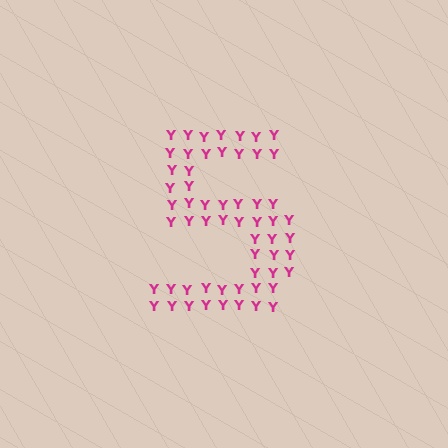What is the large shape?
The large shape is the digit 5.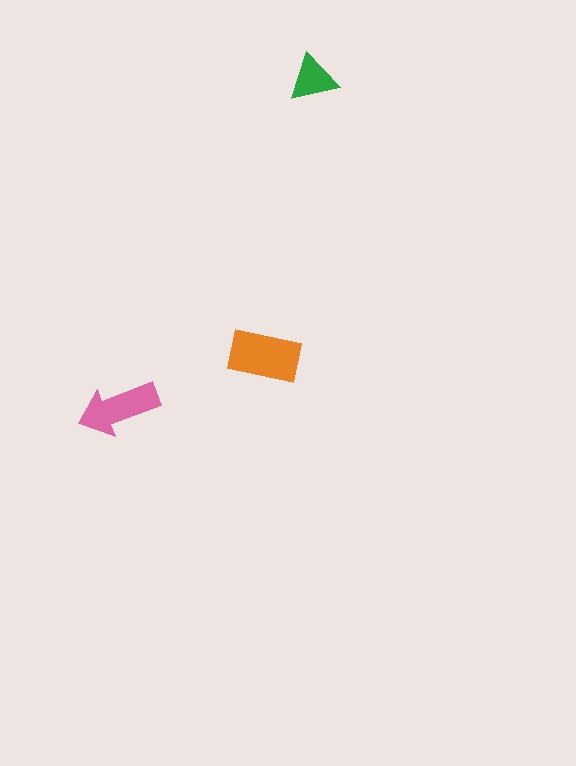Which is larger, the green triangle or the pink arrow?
The pink arrow.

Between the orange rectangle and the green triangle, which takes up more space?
The orange rectangle.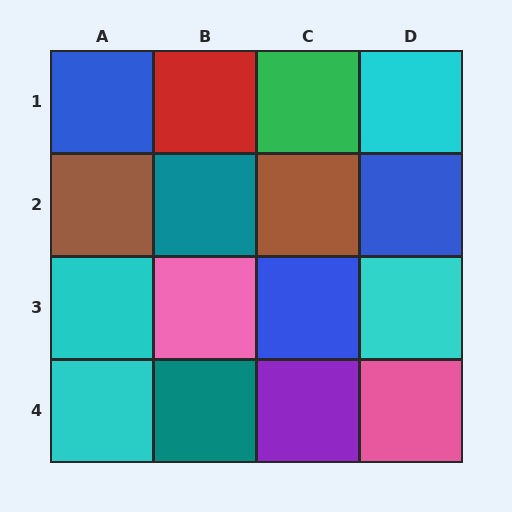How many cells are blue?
3 cells are blue.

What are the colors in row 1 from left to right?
Blue, red, green, cyan.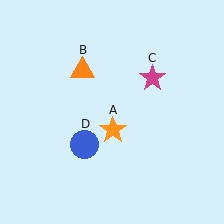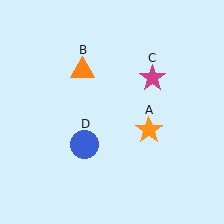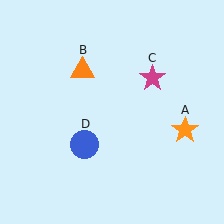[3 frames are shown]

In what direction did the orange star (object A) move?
The orange star (object A) moved right.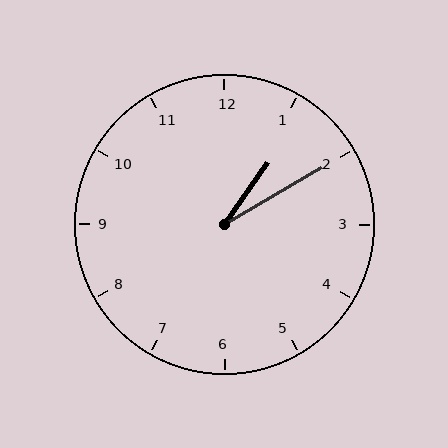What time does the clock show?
1:10.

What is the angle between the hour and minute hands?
Approximately 25 degrees.